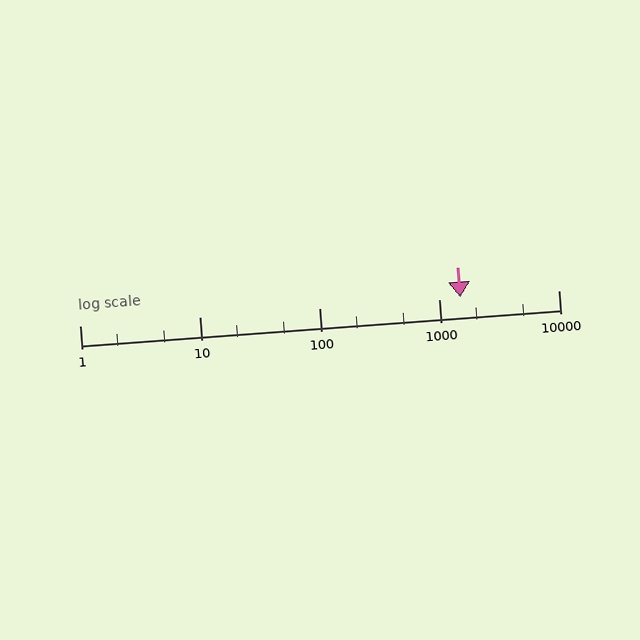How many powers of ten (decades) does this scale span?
The scale spans 4 decades, from 1 to 10000.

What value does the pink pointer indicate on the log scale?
The pointer indicates approximately 1500.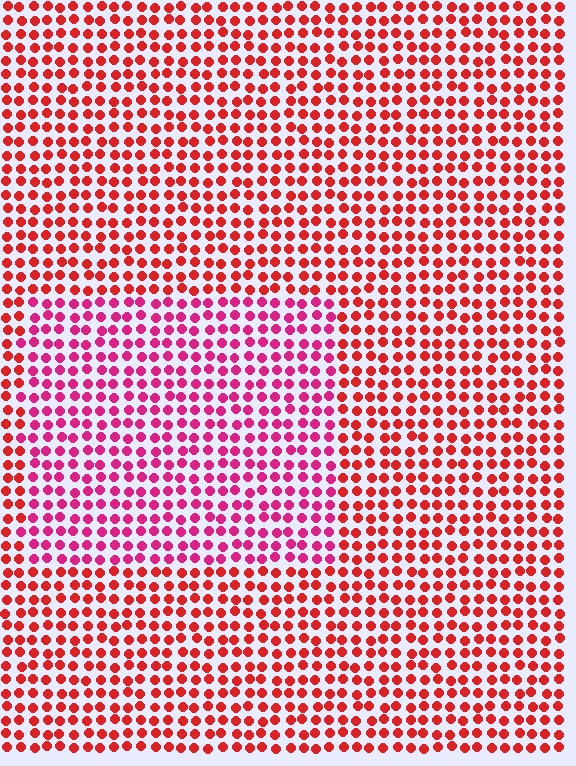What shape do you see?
I see a rectangle.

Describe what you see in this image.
The image is filled with small red elements in a uniform arrangement. A rectangle-shaped region is visible where the elements are tinted to a slightly different hue, forming a subtle color boundary.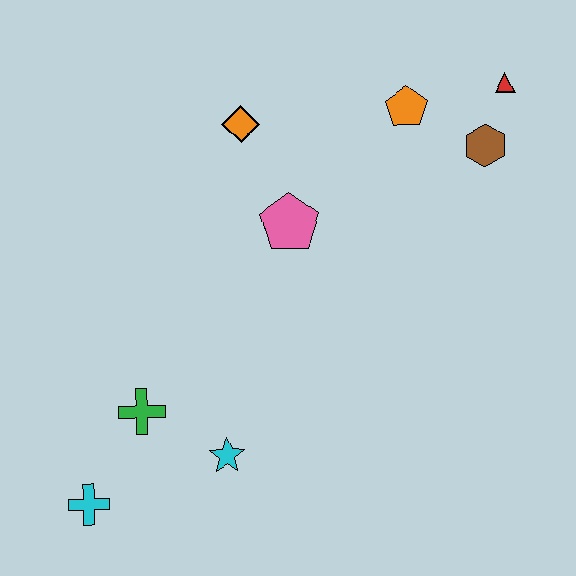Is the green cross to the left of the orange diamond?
Yes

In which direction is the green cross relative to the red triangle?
The green cross is to the left of the red triangle.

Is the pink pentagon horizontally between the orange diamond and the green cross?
No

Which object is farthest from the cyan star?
The red triangle is farthest from the cyan star.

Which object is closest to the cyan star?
The green cross is closest to the cyan star.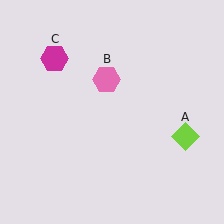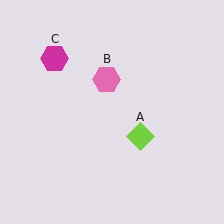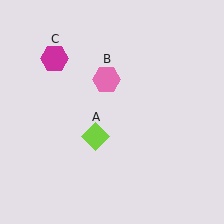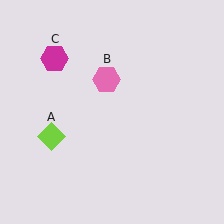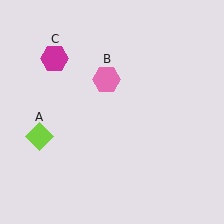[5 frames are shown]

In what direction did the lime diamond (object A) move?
The lime diamond (object A) moved left.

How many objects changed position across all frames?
1 object changed position: lime diamond (object A).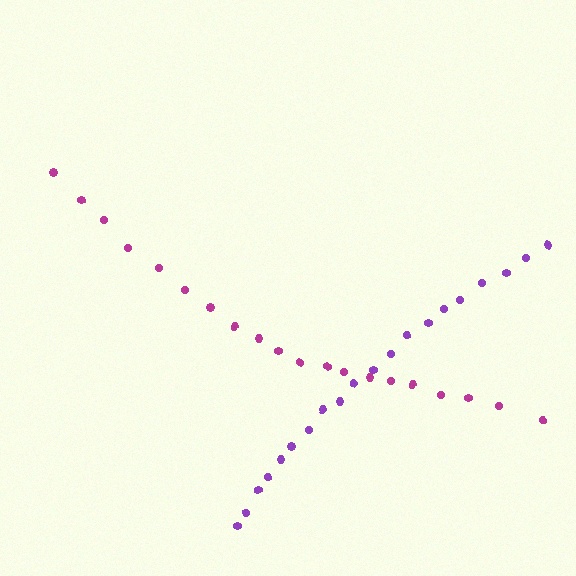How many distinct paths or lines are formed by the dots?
There are 2 distinct paths.